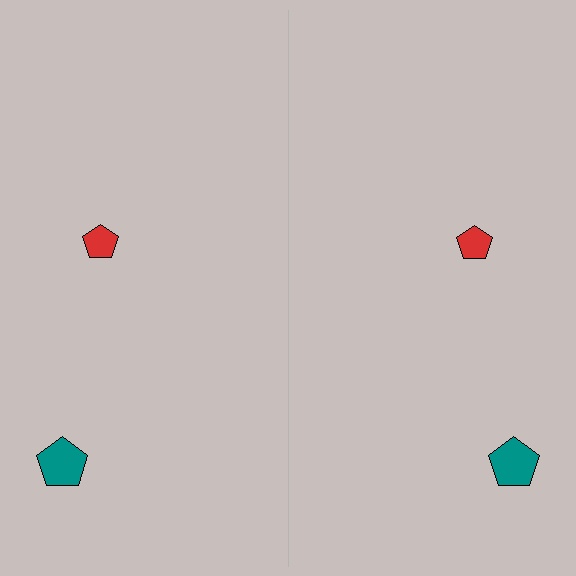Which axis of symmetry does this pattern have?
The pattern has a vertical axis of symmetry running through the center of the image.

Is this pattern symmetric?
Yes, this pattern has bilateral (reflection) symmetry.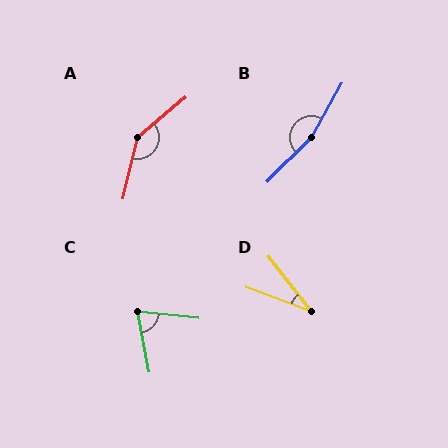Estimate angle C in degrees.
Approximately 73 degrees.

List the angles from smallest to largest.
D (32°), C (73°), A (143°), B (164°).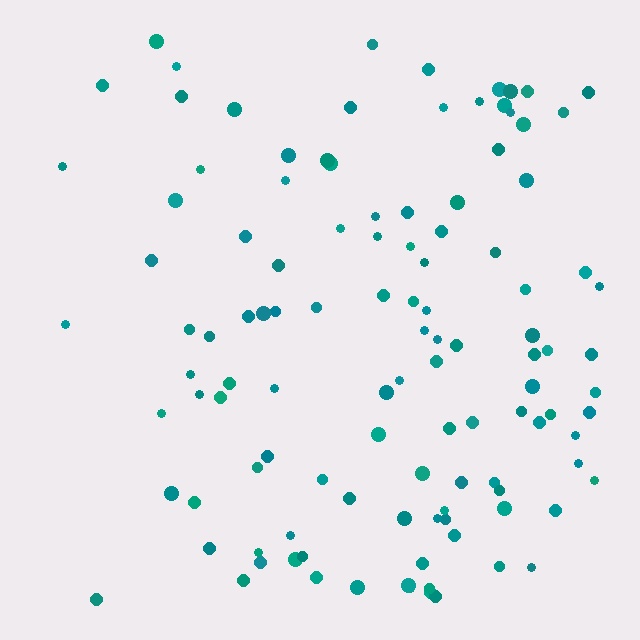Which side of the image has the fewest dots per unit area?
The left.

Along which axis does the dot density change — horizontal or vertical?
Horizontal.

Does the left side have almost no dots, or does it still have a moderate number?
Still a moderate number, just noticeably fewer than the right.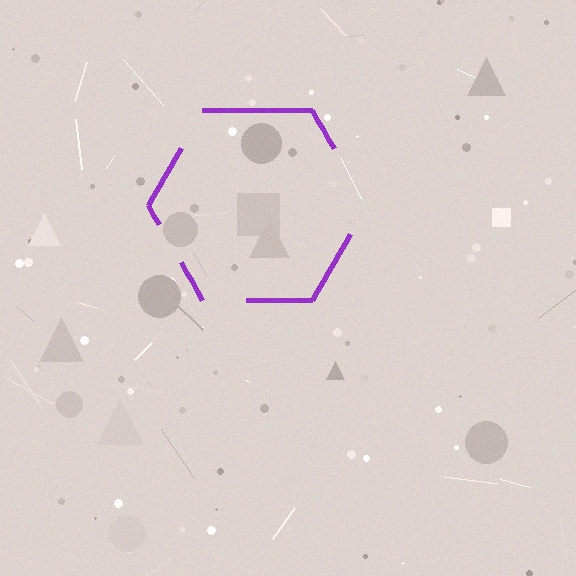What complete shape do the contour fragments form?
The contour fragments form a hexagon.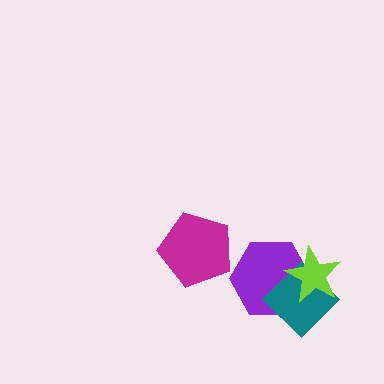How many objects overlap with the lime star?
2 objects overlap with the lime star.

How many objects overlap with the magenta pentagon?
0 objects overlap with the magenta pentagon.